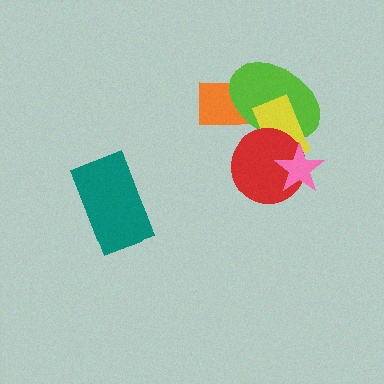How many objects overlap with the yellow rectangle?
4 objects overlap with the yellow rectangle.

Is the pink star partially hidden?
No, no other shape covers it.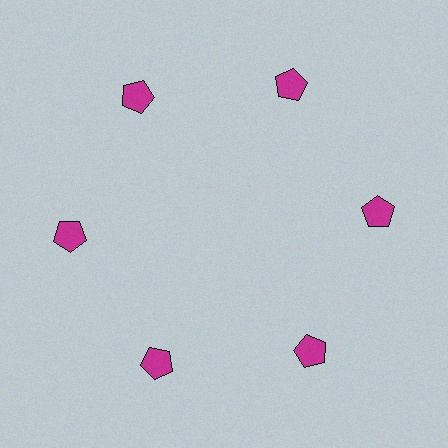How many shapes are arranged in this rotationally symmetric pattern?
There are 6 shapes, arranged in 6 groups of 1.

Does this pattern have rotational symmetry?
Yes, this pattern has 6-fold rotational symmetry. It looks the same after rotating 60 degrees around the center.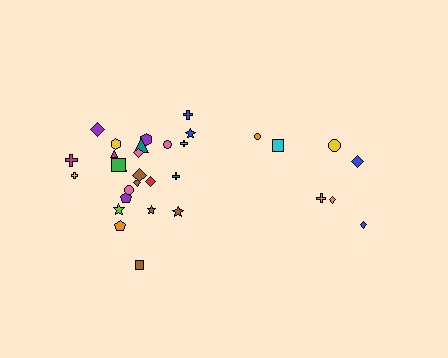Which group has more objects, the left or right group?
The left group.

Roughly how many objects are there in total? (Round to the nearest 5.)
Roughly 30 objects in total.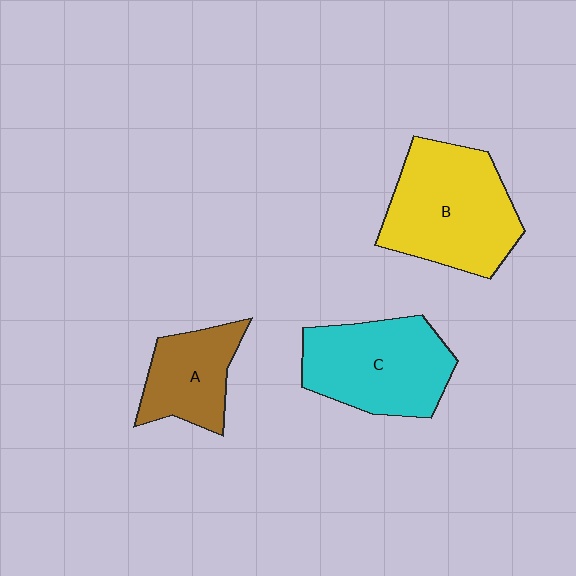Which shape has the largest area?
Shape B (yellow).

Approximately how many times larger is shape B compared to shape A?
Approximately 1.8 times.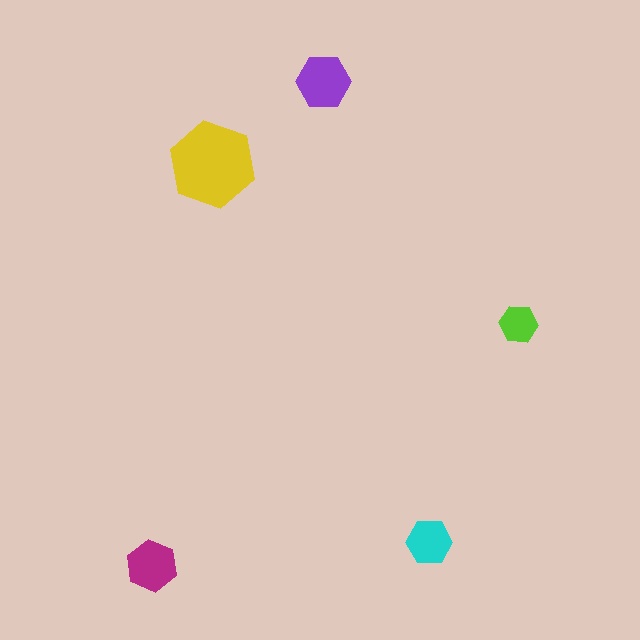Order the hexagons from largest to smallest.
the yellow one, the purple one, the magenta one, the cyan one, the lime one.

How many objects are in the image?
There are 5 objects in the image.